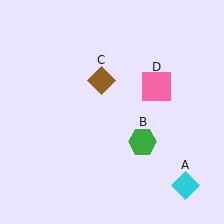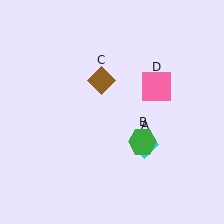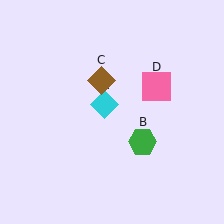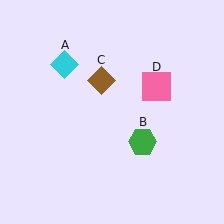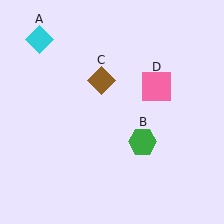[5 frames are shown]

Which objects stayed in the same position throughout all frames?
Green hexagon (object B) and brown diamond (object C) and pink square (object D) remained stationary.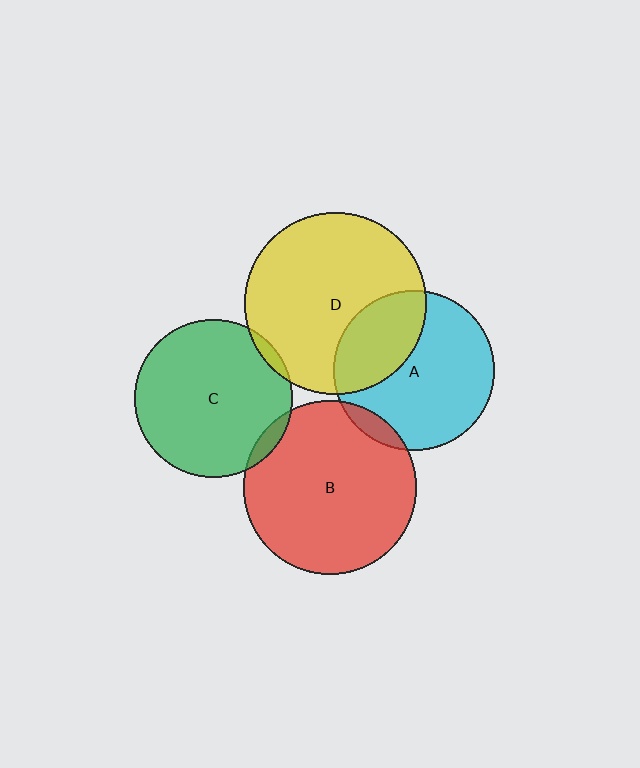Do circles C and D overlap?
Yes.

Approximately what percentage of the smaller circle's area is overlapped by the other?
Approximately 5%.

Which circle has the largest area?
Circle D (yellow).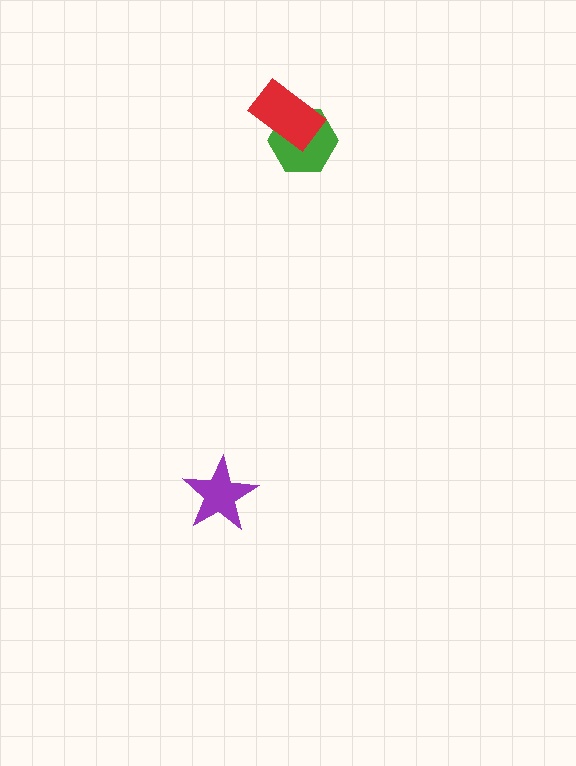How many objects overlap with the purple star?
0 objects overlap with the purple star.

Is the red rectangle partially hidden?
No, no other shape covers it.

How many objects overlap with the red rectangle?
1 object overlaps with the red rectangle.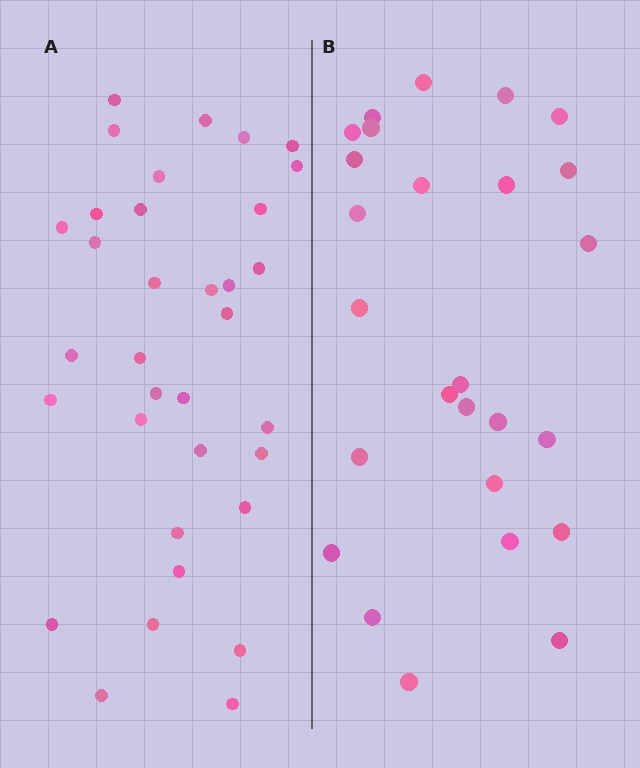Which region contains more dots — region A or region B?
Region A (the left region) has more dots.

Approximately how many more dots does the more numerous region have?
Region A has roughly 8 or so more dots than region B.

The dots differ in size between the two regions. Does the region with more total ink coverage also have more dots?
No. Region B has more total ink coverage because its dots are larger, but region A actually contains more individual dots. Total area can be misleading — the number of items is what matters here.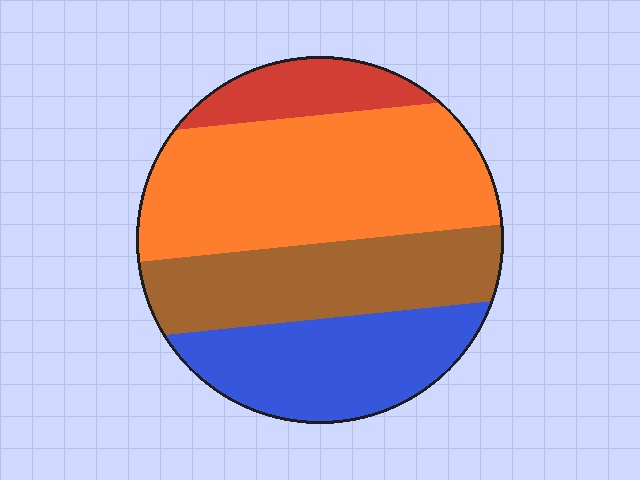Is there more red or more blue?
Blue.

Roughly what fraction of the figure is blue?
Blue covers about 25% of the figure.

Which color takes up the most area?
Orange, at roughly 40%.